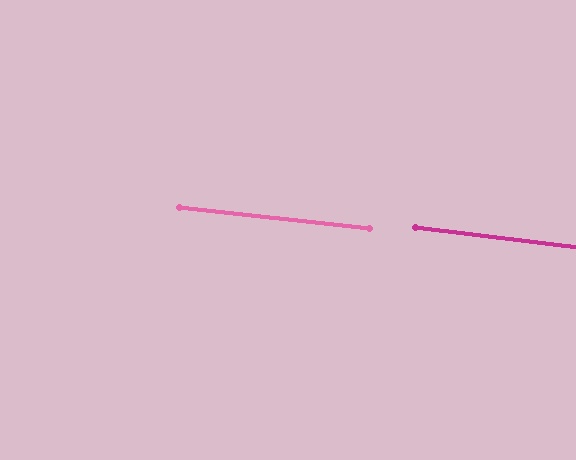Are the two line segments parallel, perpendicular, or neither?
Parallel — their directions differ by only 0.6°.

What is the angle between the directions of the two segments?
Approximately 1 degree.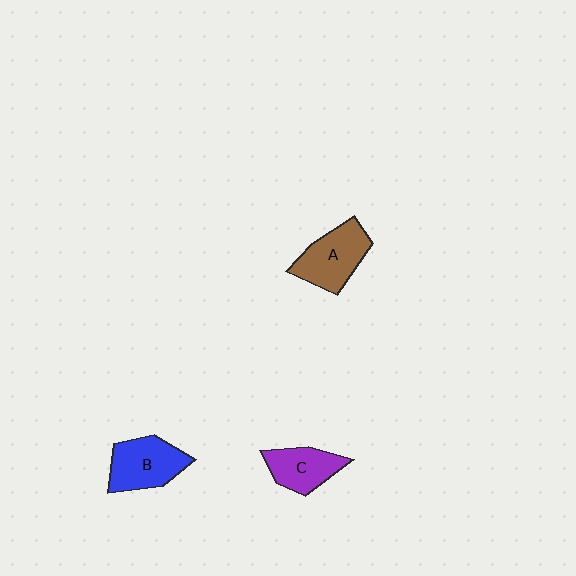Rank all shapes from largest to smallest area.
From largest to smallest: A (brown), B (blue), C (purple).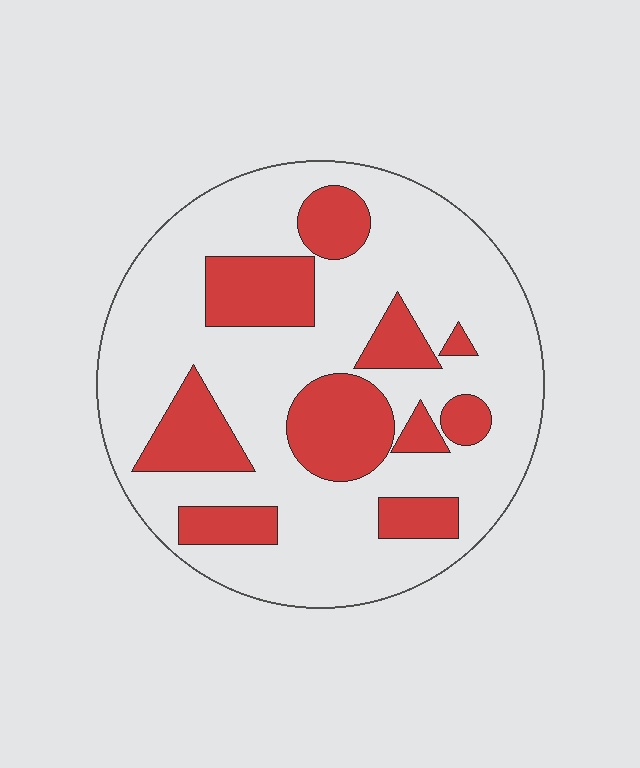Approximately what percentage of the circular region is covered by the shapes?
Approximately 30%.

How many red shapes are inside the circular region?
10.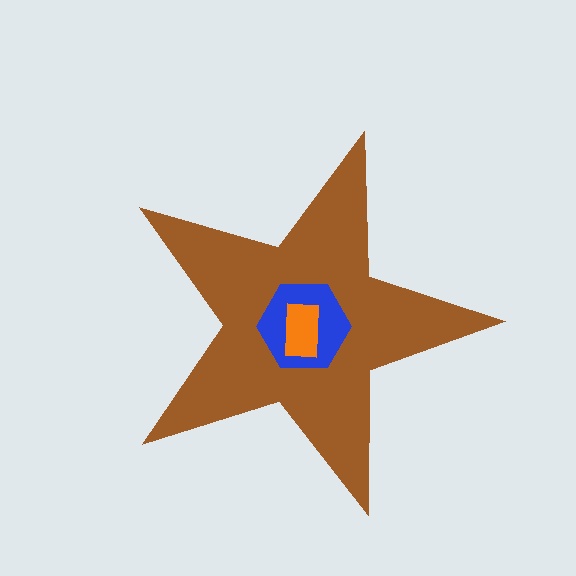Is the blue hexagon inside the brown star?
Yes.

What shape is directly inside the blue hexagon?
The orange rectangle.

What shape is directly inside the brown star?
The blue hexagon.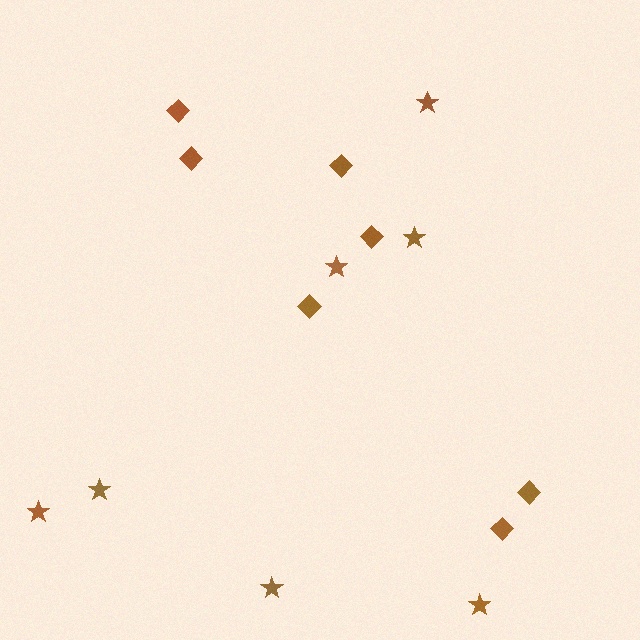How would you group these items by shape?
There are 2 groups: one group of diamonds (7) and one group of stars (7).